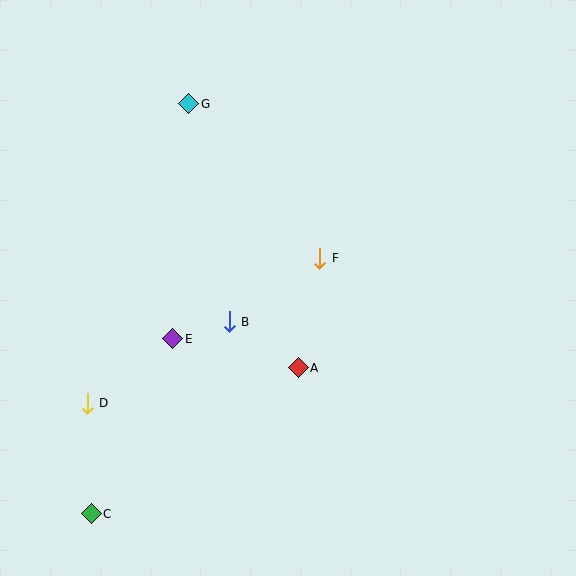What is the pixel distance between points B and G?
The distance between B and G is 222 pixels.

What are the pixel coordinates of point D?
Point D is at (87, 403).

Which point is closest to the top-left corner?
Point G is closest to the top-left corner.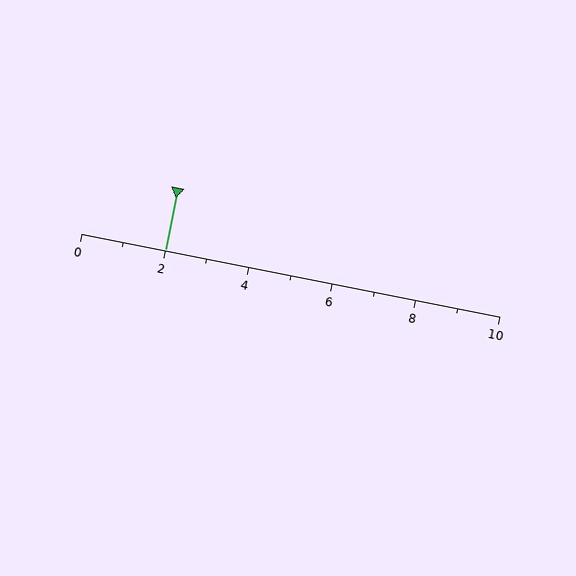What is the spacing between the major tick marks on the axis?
The major ticks are spaced 2 apart.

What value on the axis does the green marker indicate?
The marker indicates approximately 2.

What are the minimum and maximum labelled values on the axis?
The axis runs from 0 to 10.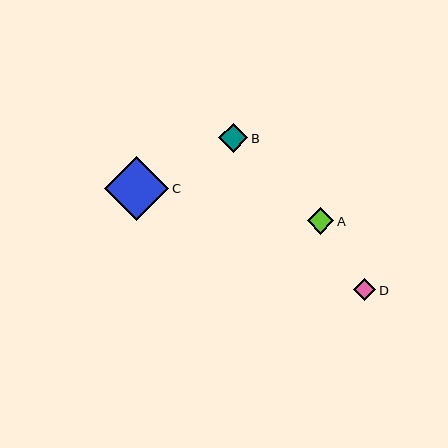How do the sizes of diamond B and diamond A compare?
Diamond B and diamond A are approximately the same size.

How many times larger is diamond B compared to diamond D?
Diamond B is approximately 1.3 times the size of diamond D.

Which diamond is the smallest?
Diamond D is the smallest with a size of approximately 22 pixels.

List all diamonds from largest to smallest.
From largest to smallest: C, B, A, D.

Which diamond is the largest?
Diamond C is the largest with a size of approximately 64 pixels.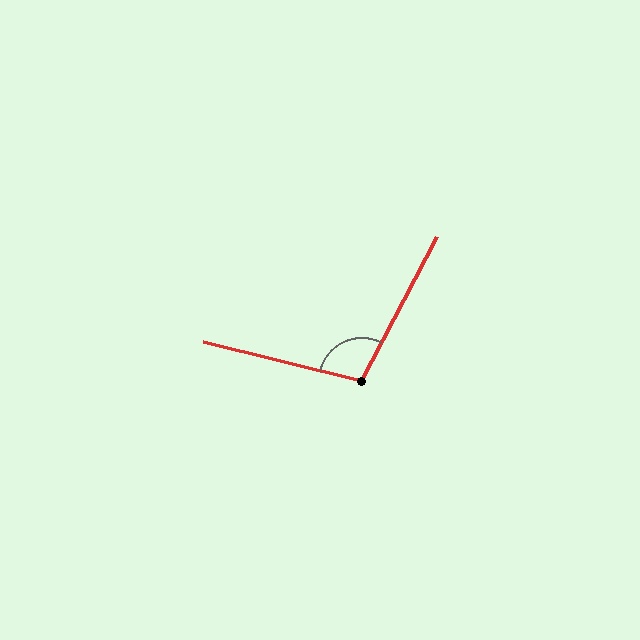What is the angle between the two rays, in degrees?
Approximately 104 degrees.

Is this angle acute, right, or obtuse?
It is obtuse.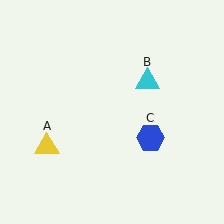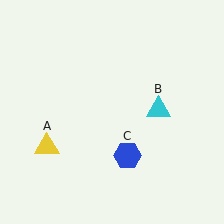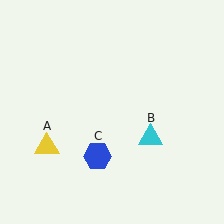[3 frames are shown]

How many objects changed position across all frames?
2 objects changed position: cyan triangle (object B), blue hexagon (object C).